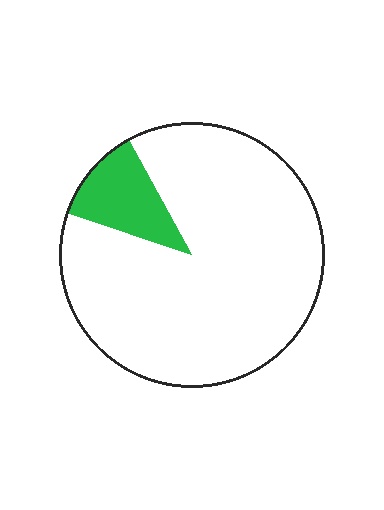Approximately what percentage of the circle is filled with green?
Approximately 10%.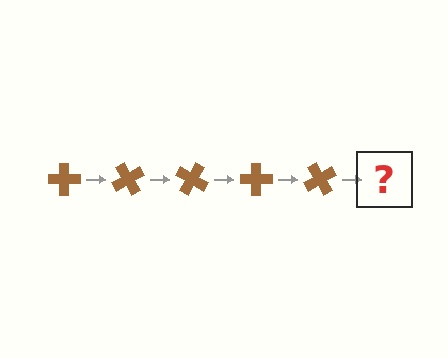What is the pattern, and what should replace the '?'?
The pattern is that the cross rotates 60 degrees each step. The '?' should be a brown cross rotated 300 degrees.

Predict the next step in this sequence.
The next step is a brown cross rotated 300 degrees.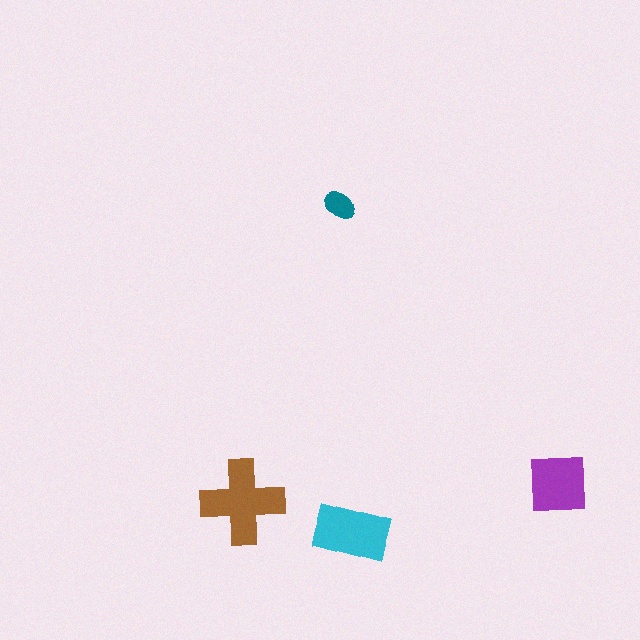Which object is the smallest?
The teal ellipse.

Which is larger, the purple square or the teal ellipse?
The purple square.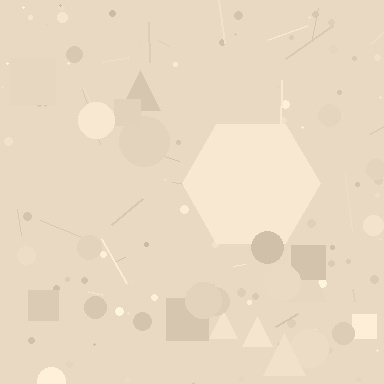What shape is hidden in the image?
A hexagon is hidden in the image.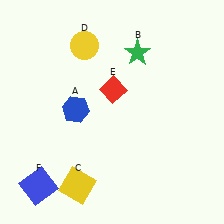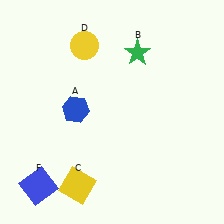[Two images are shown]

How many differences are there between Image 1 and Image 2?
There is 1 difference between the two images.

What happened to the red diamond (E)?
The red diamond (E) was removed in Image 2. It was in the top-right area of Image 1.